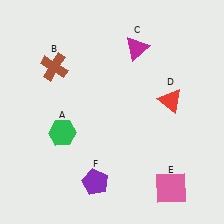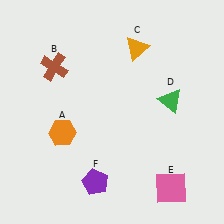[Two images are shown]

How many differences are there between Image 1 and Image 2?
There are 3 differences between the two images.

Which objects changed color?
A changed from green to orange. C changed from magenta to orange. D changed from red to green.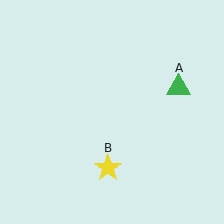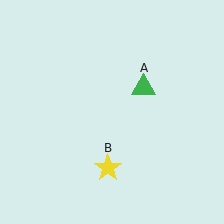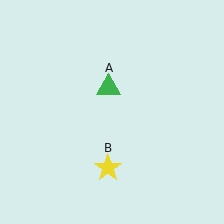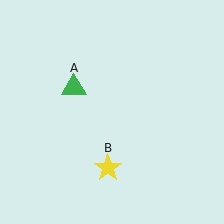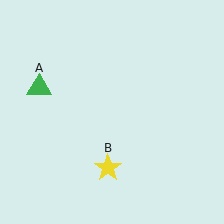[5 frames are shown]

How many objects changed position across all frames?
1 object changed position: green triangle (object A).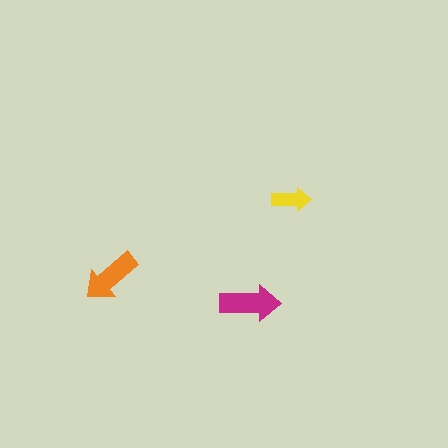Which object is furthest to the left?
The orange arrow is leftmost.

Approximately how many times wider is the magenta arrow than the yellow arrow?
About 1.5 times wider.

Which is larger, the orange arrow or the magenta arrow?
The magenta one.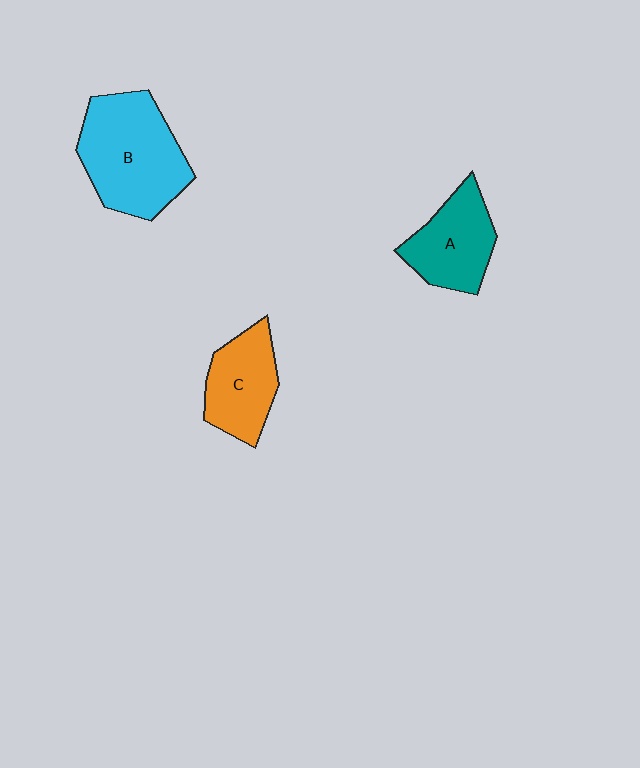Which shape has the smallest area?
Shape C (orange).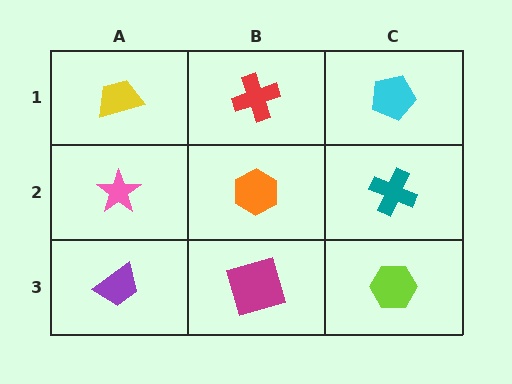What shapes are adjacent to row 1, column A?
A pink star (row 2, column A), a red cross (row 1, column B).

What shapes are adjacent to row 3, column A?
A pink star (row 2, column A), a magenta square (row 3, column B).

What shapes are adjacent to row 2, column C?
A cyan pentagon (row 1, column C), a lime hexagon (row 3, column C), an orange hexagon (row 2, column B).